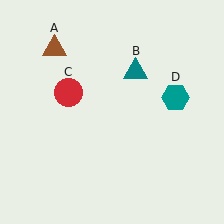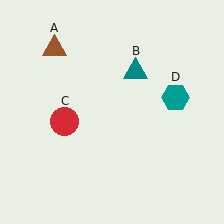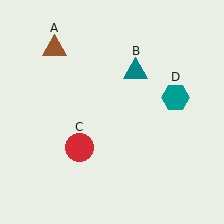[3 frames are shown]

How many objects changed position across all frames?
1 object changed position: red circle (object C).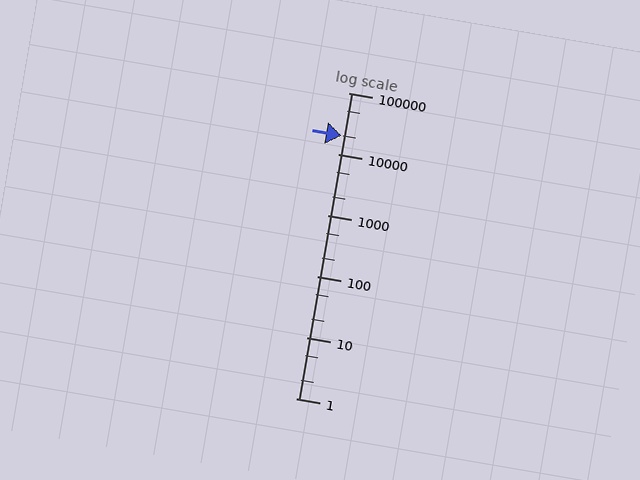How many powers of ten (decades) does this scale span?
The scale spans 5 decades, from 1 to 100000.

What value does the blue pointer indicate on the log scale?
The pointer indicates approximately 20000.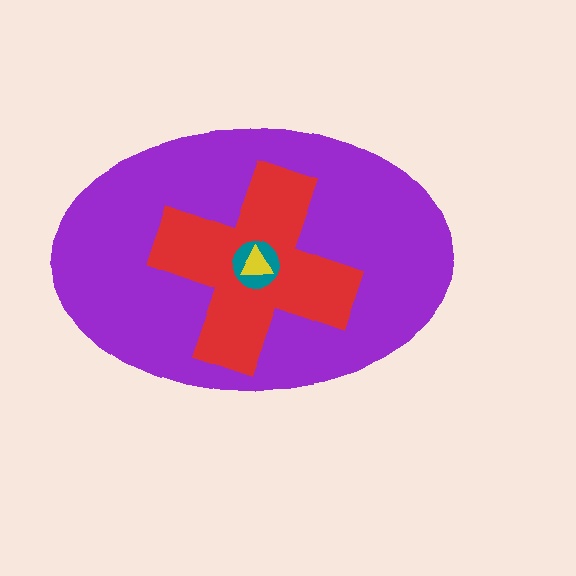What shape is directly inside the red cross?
The teal circle.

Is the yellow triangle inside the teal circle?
Yes.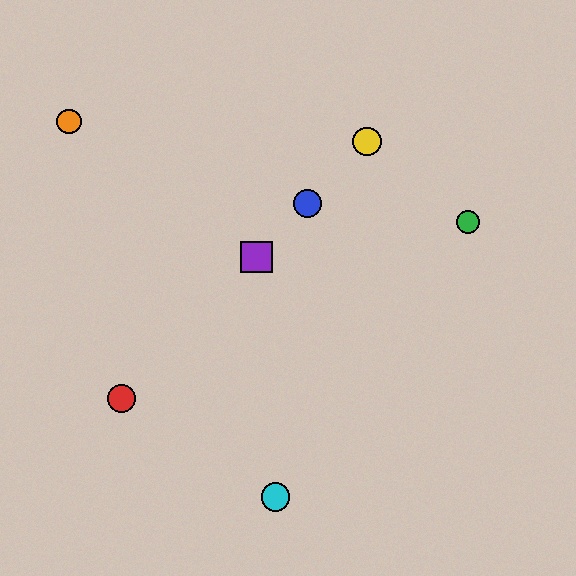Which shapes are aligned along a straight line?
The red circle, the blue circle, the yellow circle, the purple square are aligned along a straight line.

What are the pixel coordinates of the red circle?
The red circle is at (121, 398).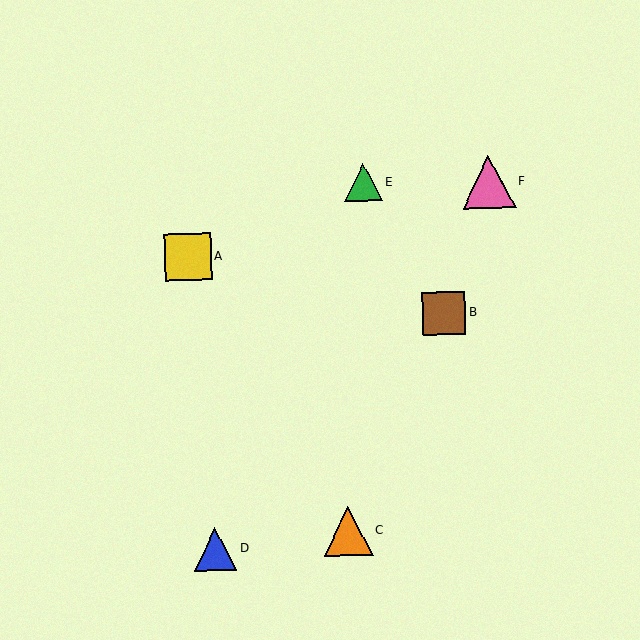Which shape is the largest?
The pink triangle (labeled F) is the largest.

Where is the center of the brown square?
The center of the brown square is at (444, 313).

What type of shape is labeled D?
Shape D is a blue triangle.